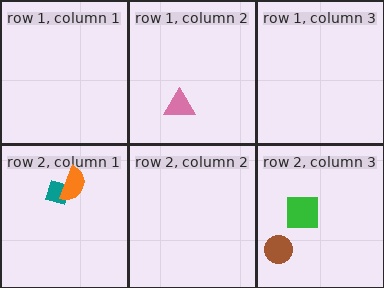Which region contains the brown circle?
The row 2, column 3 region.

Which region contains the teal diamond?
The row 2, column 1 region.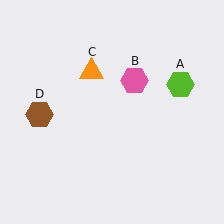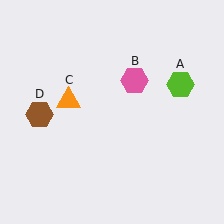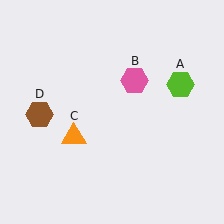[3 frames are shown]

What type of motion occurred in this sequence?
The orange triangle (object C) rotated counterclockwise around the center of the scene.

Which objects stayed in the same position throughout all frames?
Lime hexagon (object A) and pink hexagon (object B) and brown hexagon (object D) remained stationary.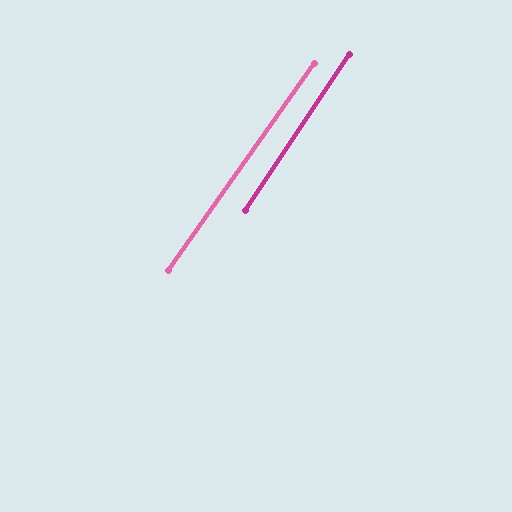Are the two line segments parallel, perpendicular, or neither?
Parallel — their directions differ by only 1.5°.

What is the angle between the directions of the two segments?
Approximately 1 degree.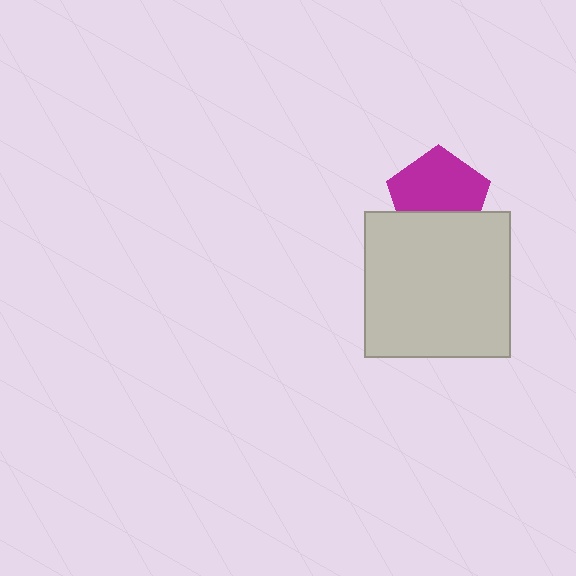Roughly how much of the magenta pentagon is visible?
Most of it is visible (roughly 67%).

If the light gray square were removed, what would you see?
You would see the complete magenta pentagon.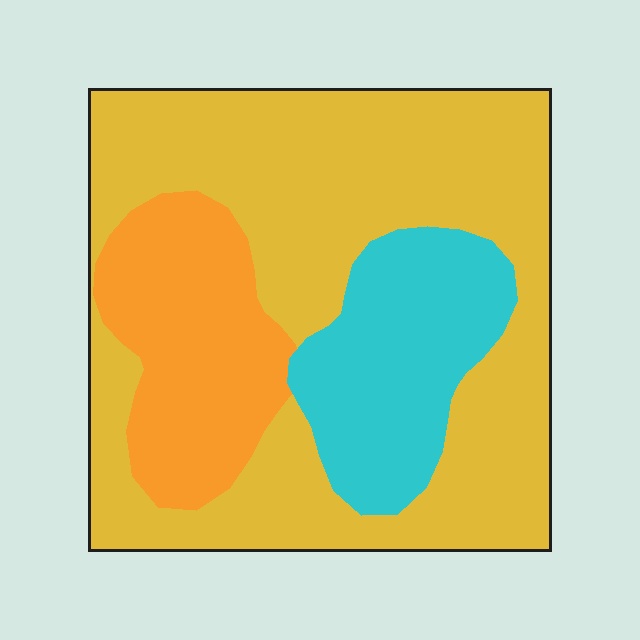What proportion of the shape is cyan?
Cyan takes up less than a quarter of the shape.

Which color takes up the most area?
Yellow, at roughly 60%.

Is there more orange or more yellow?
Yellow.